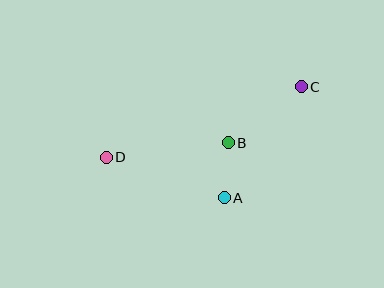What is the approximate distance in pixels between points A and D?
The distance between A and D is approximately 125 pixels.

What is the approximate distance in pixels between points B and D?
The distance between B and D is approximately 123 pixels.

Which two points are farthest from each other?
Points C and D are farthest from each other.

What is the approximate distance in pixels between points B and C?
The distance between B and C is approximately 92 pixels.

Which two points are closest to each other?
Points A and B are closest to each other.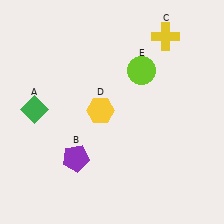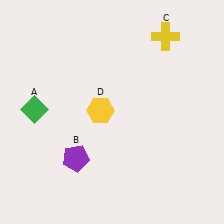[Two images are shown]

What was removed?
The lime circle (E) was removed in Image 2.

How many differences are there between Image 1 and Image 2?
There is 1 difference between the two images.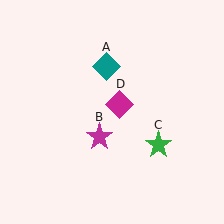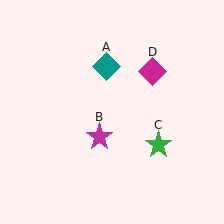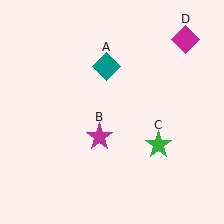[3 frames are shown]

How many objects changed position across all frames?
1 object changed position: magenta diamond (object D).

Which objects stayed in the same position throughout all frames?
Teal diamond (object A) and magenta star (object B) and green star (object C) remained stationary.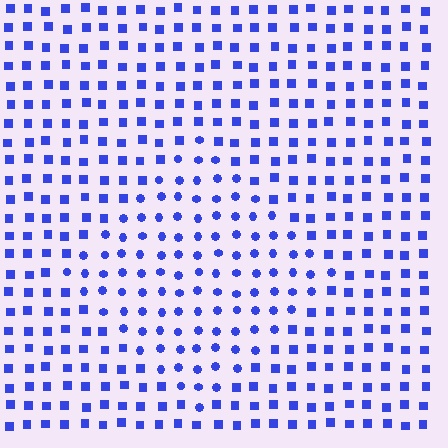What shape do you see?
I see a diamond.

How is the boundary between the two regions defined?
The boundary is defined by a change in element shape: circles inside vs. squares outside. All elements share the same color and spacing.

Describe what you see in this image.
The image is filled with small blue elements arranged in a uniform grid. A diamond-shaped region contains circles, while the surrounding area contains squares. The boundary is defined purely by the change in element shape.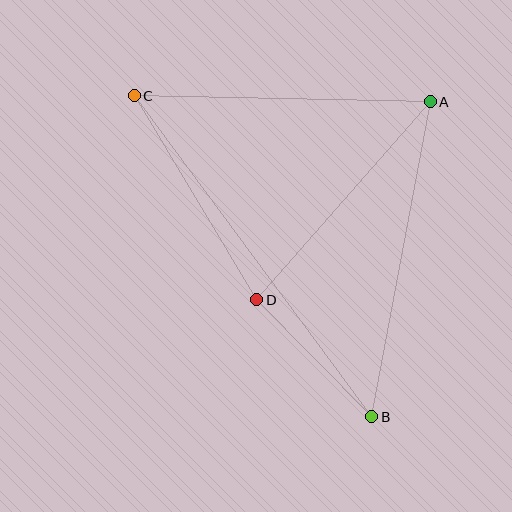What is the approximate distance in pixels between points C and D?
The distance between C and D is approximately 238 pixels.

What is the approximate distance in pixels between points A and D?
The distance between A and D is approximately 263 pixels.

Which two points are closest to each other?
Points B and D are closest to each other.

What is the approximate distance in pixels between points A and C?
The distance between A and C is approximately 296 pixels.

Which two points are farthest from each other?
Points B and C are farthest from each other.